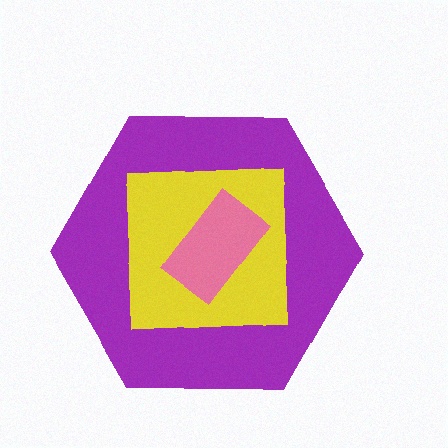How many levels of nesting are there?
3.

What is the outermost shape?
The purple hexagon.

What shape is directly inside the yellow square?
The pink rectangle.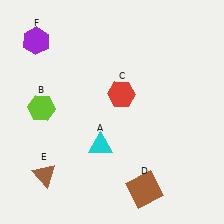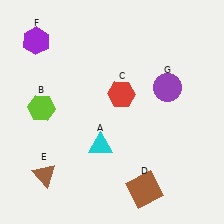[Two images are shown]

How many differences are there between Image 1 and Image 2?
There is 1 difference between the two images.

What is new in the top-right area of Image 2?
A purple circle (G) was added in the top-right area of Image 2.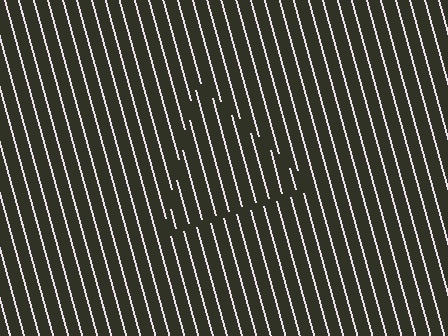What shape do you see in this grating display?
An illusory triangle. The interior of the shape contains the same grating, shifted by half a period — the contour is defined by the phase discontinuity where line-ends from the inner and outer gratings abut.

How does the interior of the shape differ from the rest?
The interior of the shape contains the same grating, shifted by half a period — the contour is defined by the phase discontinuity where line-ends from the inner and outer gratings abut.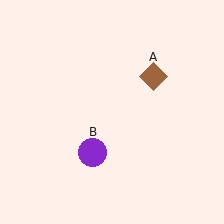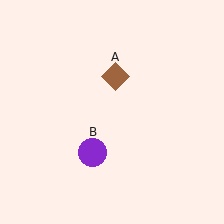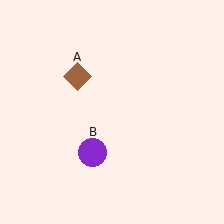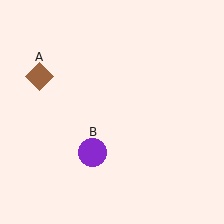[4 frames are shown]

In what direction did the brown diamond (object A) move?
The brown diamond (object A) moved left.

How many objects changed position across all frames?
1 object changed position: brown diamond (object A).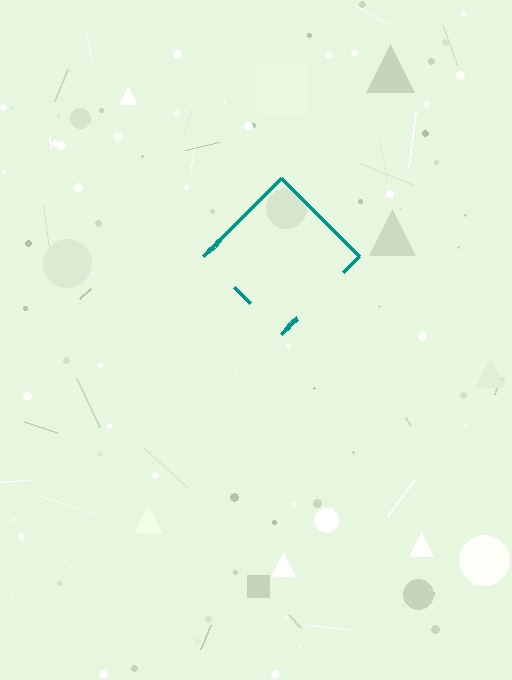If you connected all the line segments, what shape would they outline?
They would outline a diamond.